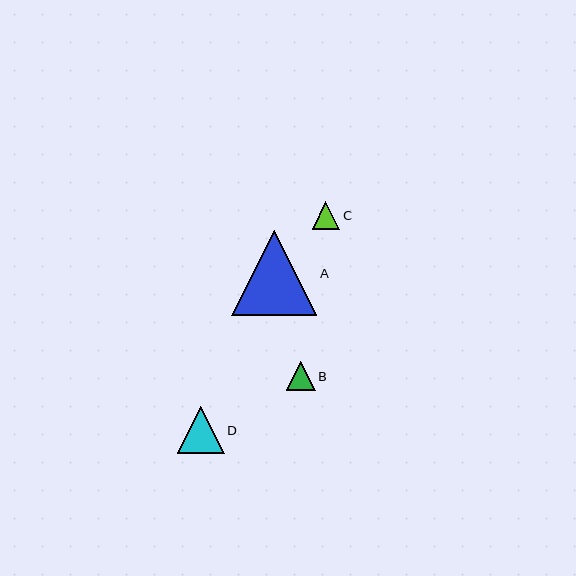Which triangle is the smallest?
Triangle C is the smallest with a size of approximately 28 pixels.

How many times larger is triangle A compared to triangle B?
Triangle A is approximately 2.9 times the size of triangle B.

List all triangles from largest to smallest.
From largest to smallest: A, D, B, C.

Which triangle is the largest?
Triangle A is the largest with a size of approximately 85 pixels.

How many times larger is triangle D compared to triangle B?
Triangle D is approximately 1.6 times the size of triangle B.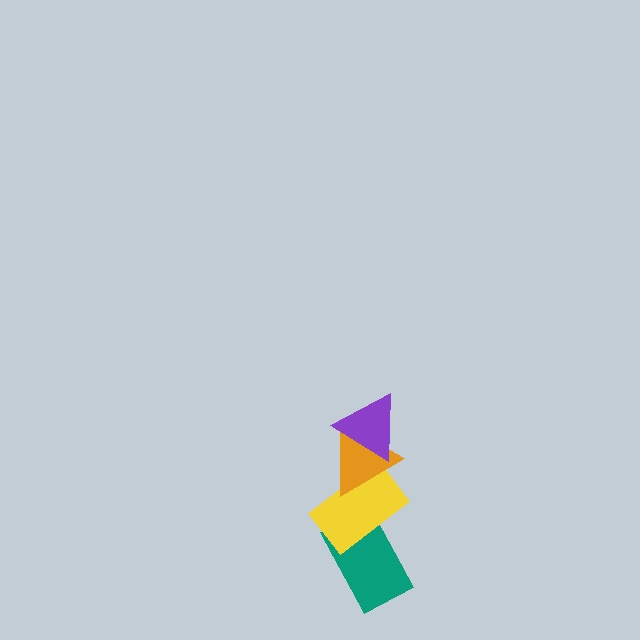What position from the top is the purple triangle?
The purple triangle is 1st from the top.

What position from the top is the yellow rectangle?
The yellow rectangle is 3rd from the top.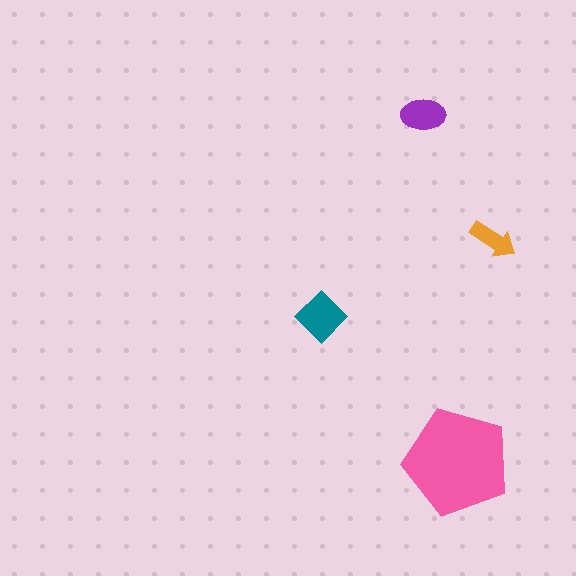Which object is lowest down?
The pink pentagon is bottommost.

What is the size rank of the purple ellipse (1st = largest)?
3rd.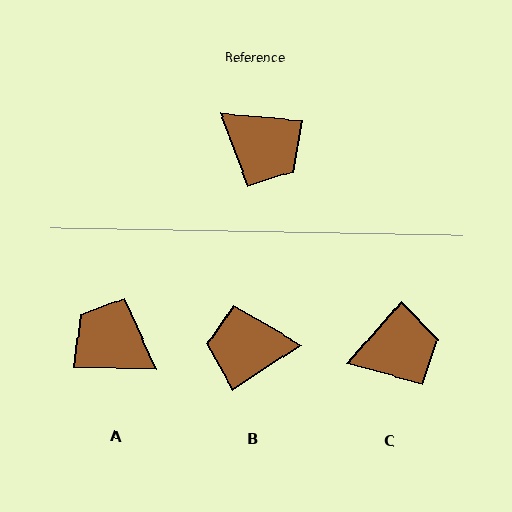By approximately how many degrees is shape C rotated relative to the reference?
Approximately 53 degrees counter-clockwise.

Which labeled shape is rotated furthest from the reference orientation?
A, about 177 degrees away.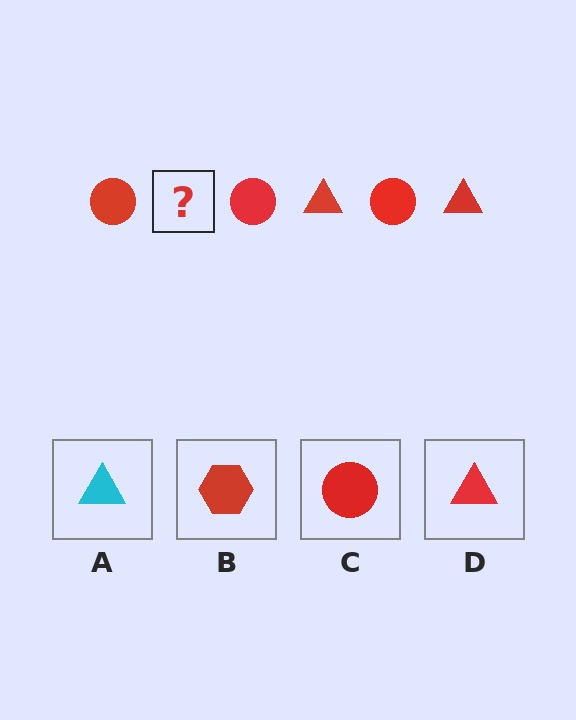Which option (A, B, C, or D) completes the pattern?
D.